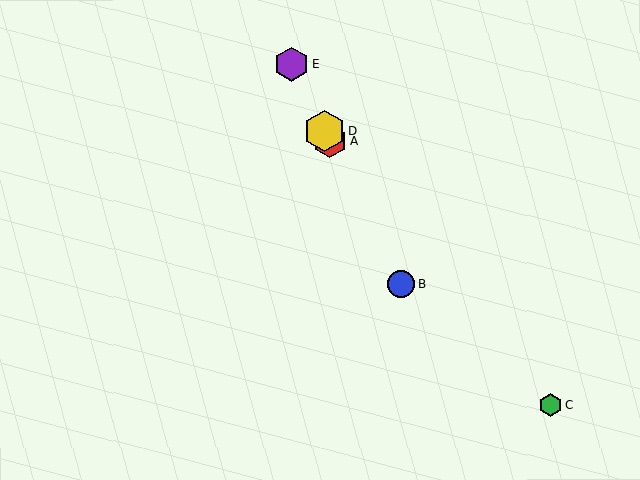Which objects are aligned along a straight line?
Objects A, B, D, E are aligned along a straight line.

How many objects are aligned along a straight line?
4 objects (A, B, D, E) are aligned along a straight line.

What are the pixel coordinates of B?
Object B is at (401, 284).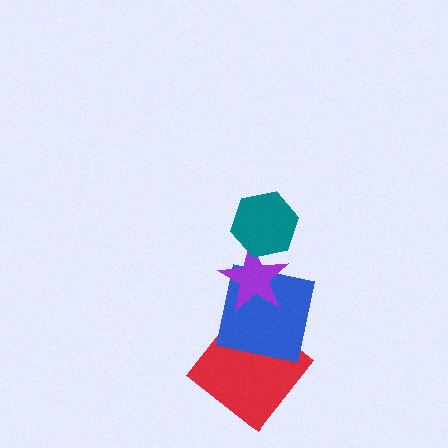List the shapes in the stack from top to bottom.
From top to bottom: the teal hexagon, the purple star, the blue square, the red diamond.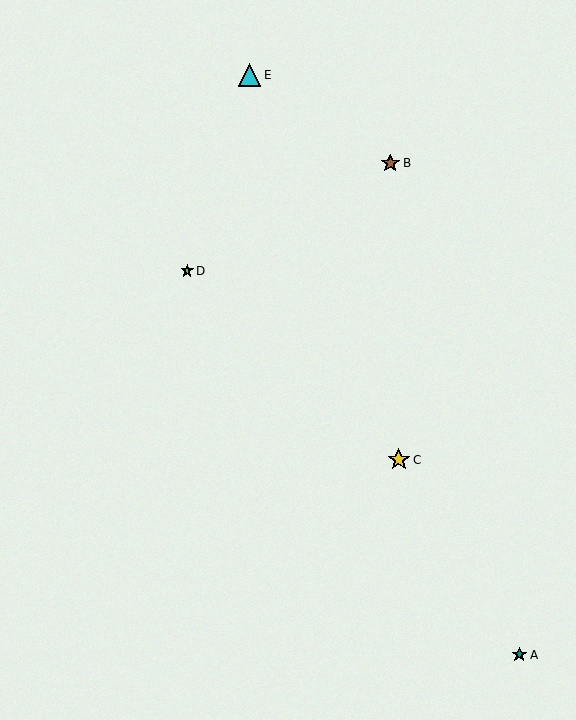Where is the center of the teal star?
The center of the teal star is at (519, 655).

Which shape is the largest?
The cyan triangle (labeled E) is the largest.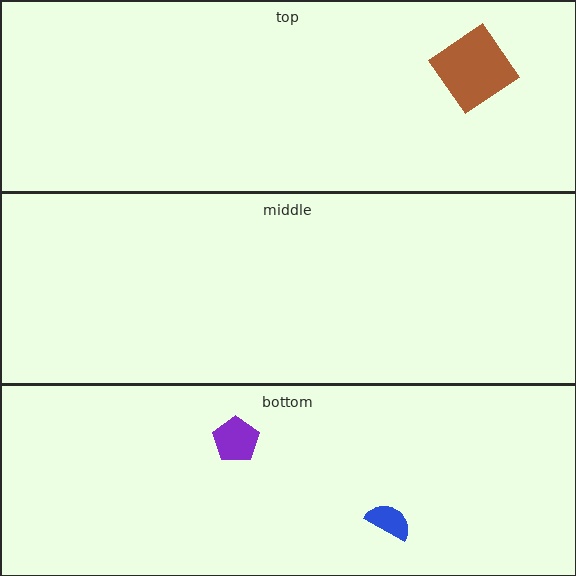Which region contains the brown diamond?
The top region.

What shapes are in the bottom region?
The blue semicircle, the purple pentagon.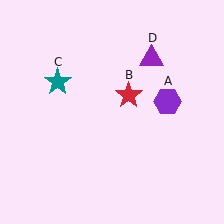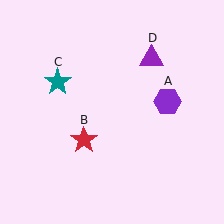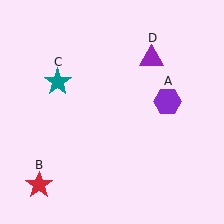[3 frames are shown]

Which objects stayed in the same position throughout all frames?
Purple hexagon (object A) and teal star (object C) and purple triangle (object D) remained stationary.